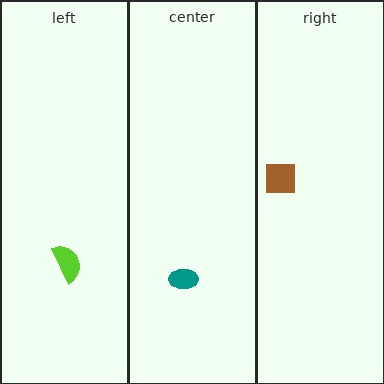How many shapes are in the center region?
1.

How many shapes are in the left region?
1.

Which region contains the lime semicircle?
The left region.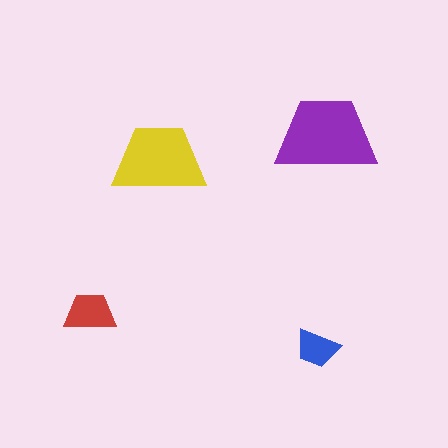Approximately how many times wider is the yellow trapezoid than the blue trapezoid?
About 2 times wider.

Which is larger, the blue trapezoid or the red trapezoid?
The red one.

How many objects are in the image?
There are 4 objects in the image.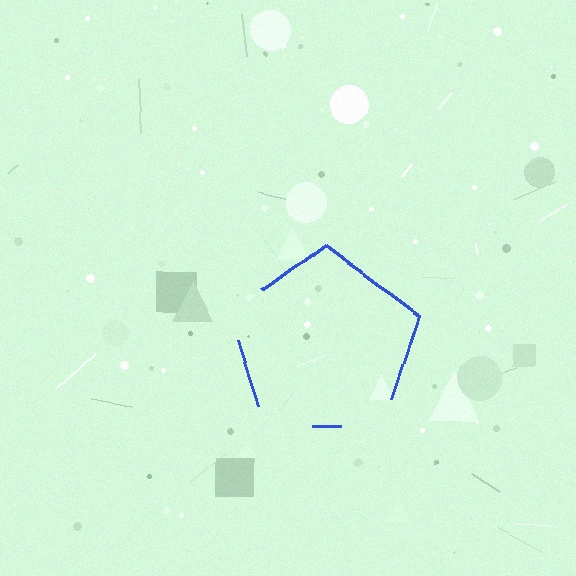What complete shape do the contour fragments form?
The contour fragments form a pentagon.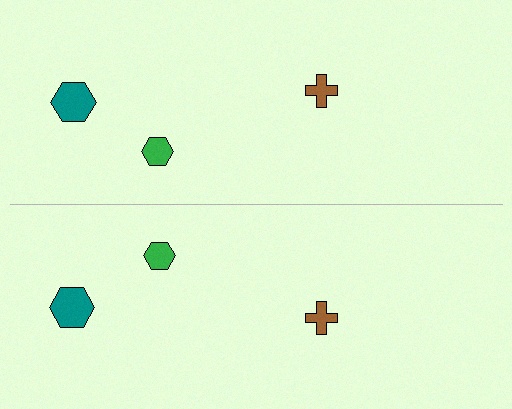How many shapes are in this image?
There are 6 shapes in this image.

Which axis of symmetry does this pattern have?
The pattern has a horizontal axis of symmetry running through the center of the image.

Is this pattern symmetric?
Yes, this pattern has bilateral (reflection) symmetry.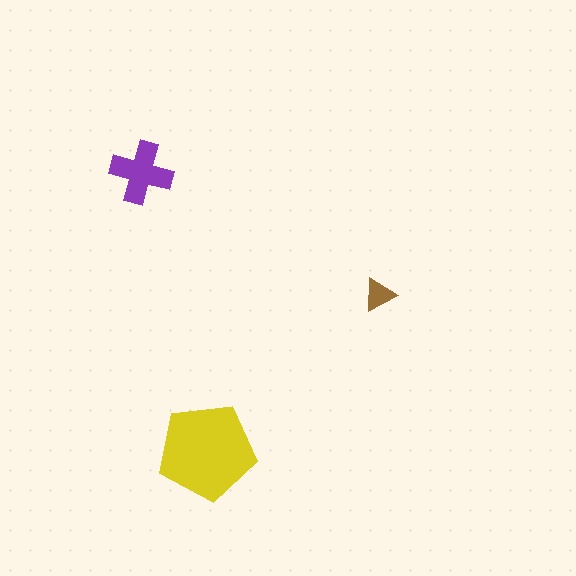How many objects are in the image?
There are 3 objects in the image.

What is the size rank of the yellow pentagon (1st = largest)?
1st.